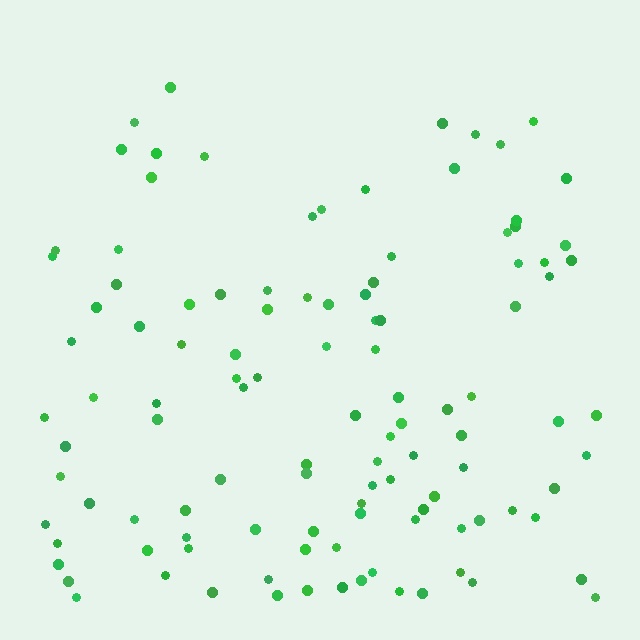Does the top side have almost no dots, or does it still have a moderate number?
Still a moderate number, just noticeably fewer than the bottom.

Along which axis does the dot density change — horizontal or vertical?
Vertical.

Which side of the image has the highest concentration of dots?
The bottom.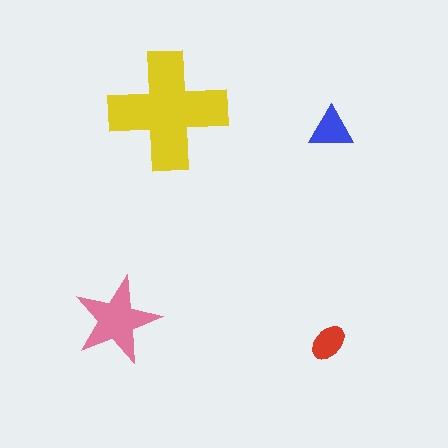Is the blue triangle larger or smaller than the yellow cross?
Smaller.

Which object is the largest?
The yellow cross.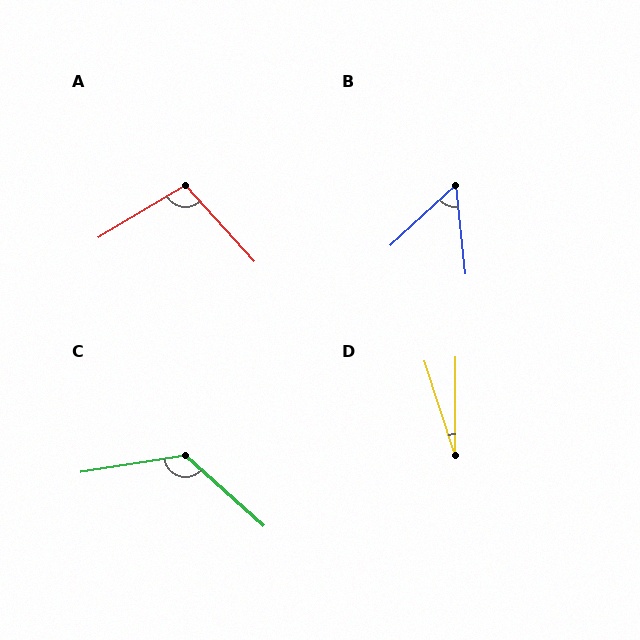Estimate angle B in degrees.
Approximately 54 degrees.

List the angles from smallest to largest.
D (18°), B (54°), A (101°), C (129°).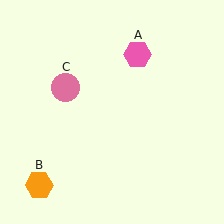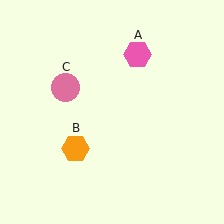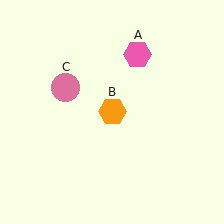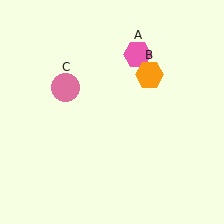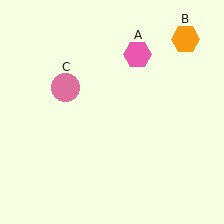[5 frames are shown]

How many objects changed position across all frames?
1 object changed position: orange hexagon (object B).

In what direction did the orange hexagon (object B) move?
The orange hexagon (object B) moved up and to the right.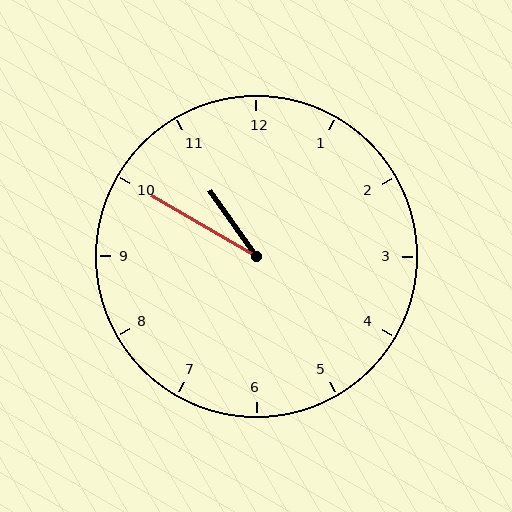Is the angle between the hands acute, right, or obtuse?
It is acute.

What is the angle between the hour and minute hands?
Approximately 25 degrees.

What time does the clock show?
10:50.